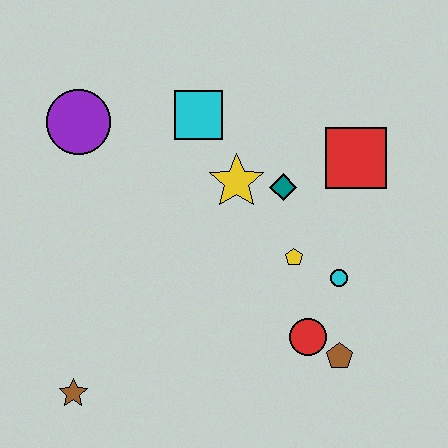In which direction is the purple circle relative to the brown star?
The purple circle is above the brown star.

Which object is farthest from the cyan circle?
The purple circle is farthest from the cyan circle.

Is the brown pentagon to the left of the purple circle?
No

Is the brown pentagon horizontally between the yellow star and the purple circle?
No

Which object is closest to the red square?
The teal diamond is closest to the red square.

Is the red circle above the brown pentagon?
Yes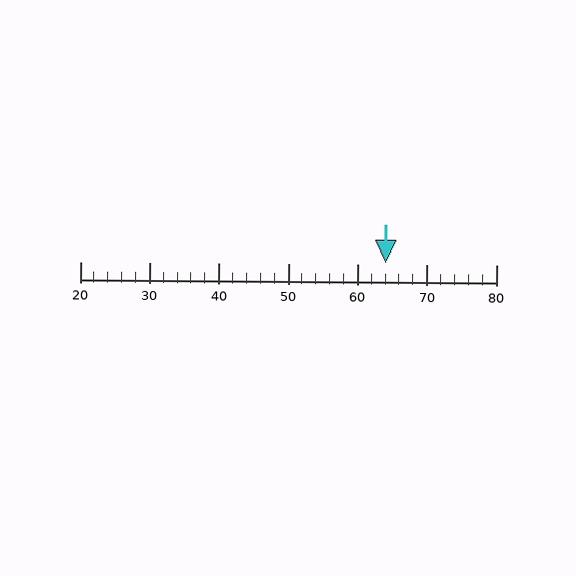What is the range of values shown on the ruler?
The ruler shows values from 20 to 80.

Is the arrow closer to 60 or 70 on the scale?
The arrow is closer to 60.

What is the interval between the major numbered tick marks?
The major tick marks are spaced 10 units apart.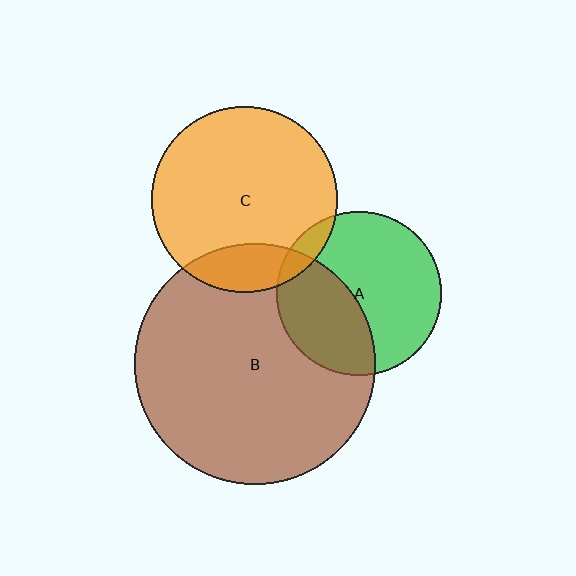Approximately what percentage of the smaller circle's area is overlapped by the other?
Approximately 40%.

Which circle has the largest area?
Circle B (brown).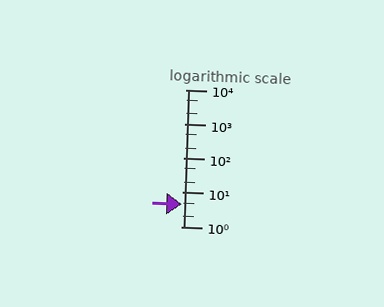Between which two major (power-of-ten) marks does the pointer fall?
The pointer is between 1 and 10.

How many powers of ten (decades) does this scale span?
The scale spans 4 decades, from 1 to 10000.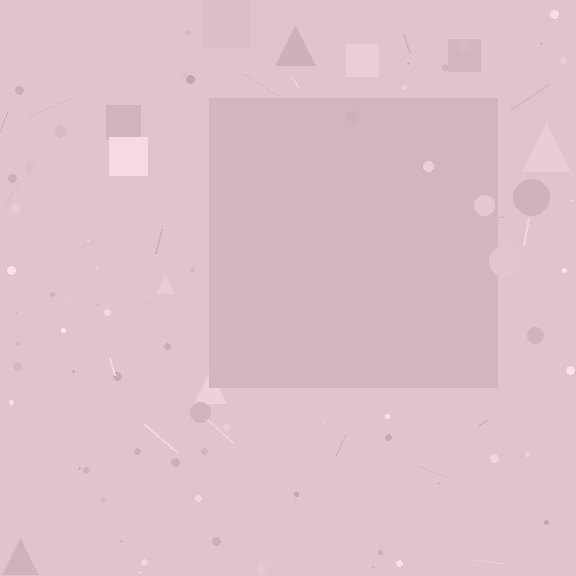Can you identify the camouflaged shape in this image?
The camouflaged shape is a square.